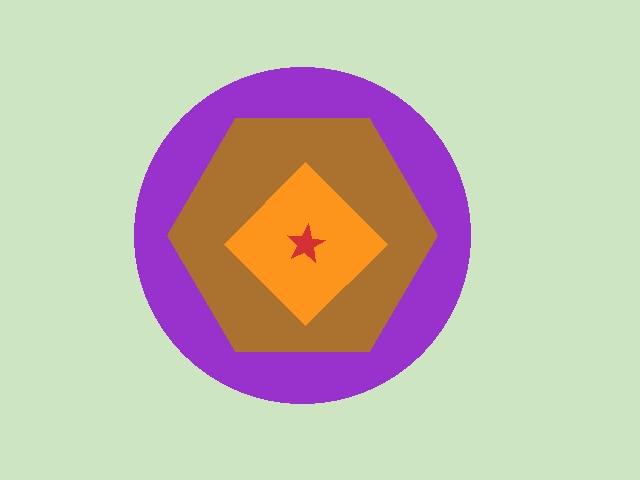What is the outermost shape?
The purple circle.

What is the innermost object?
The red star.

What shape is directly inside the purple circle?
The brown hexagon.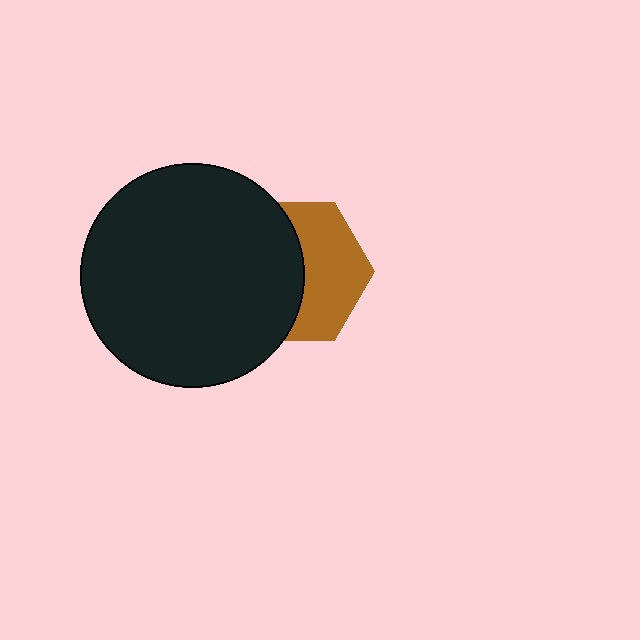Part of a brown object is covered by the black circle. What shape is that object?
It is a hexagon.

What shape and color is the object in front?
The object in front is a black circle.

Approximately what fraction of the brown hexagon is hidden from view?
Roughly 52% of the brown hexagon is hidden behind the black circle.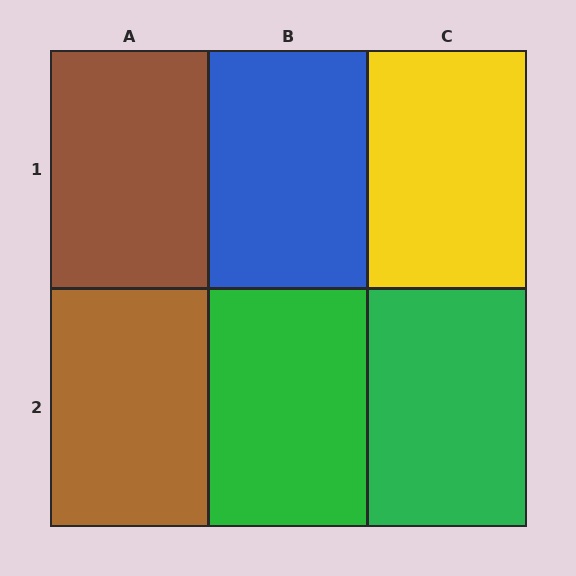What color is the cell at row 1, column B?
Blue.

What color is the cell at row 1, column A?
Brown.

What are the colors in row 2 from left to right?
Brown, green, green.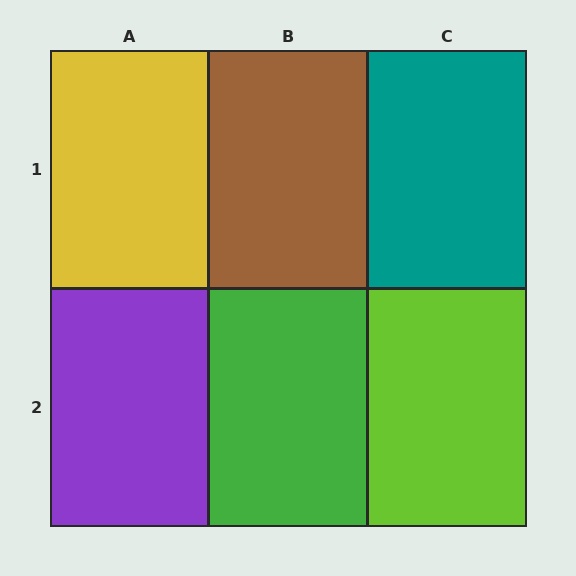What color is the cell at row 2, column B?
Green.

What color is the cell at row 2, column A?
Purple.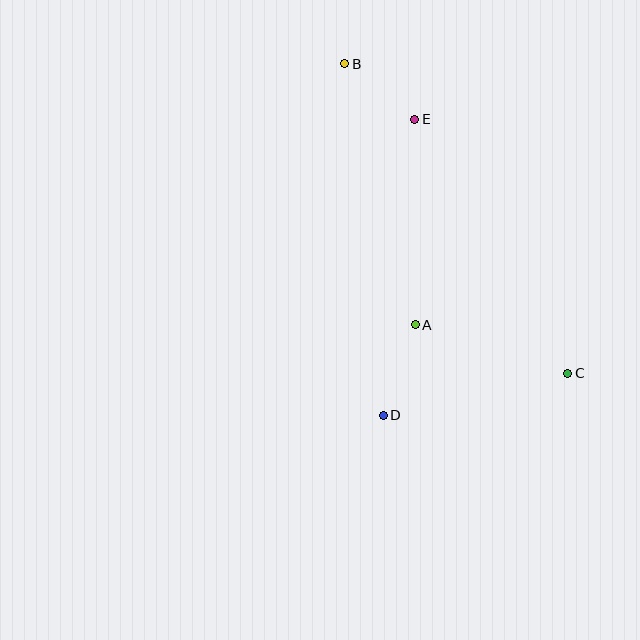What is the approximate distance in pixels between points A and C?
The distance between A and C is approximately 160 pixels.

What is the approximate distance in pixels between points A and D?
The distance between A and D is approximately 96 pixels.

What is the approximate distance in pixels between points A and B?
The distance between A and B is approximately 270 pixels.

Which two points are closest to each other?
Points B and E are closest to each other.